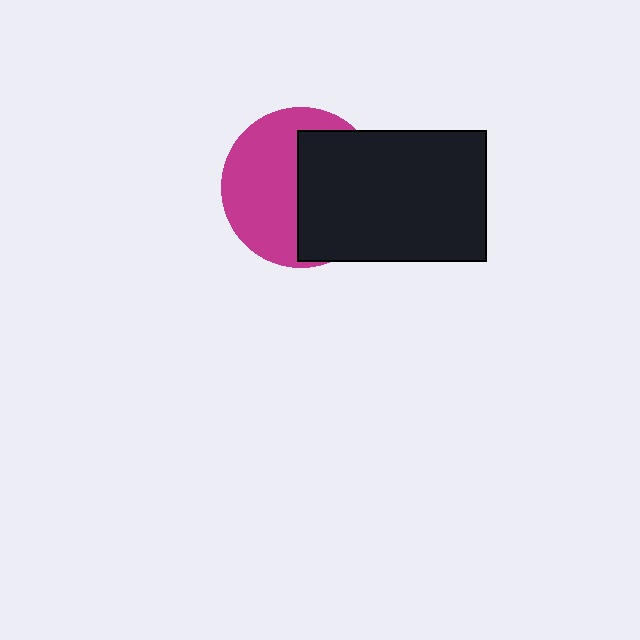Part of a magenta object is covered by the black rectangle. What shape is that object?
It is a circle.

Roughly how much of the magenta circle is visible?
About half of it is visible (roughly 53%).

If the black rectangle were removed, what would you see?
You would see the complete magenta circle.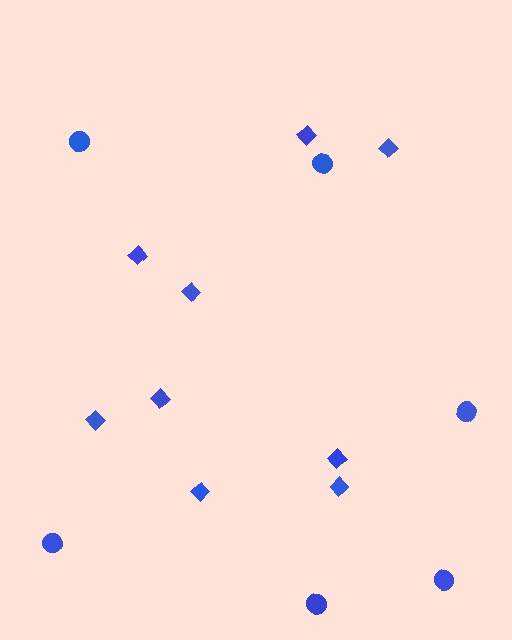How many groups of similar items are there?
There are 2 groups: one group of circles (6) and one group of diamonds (9).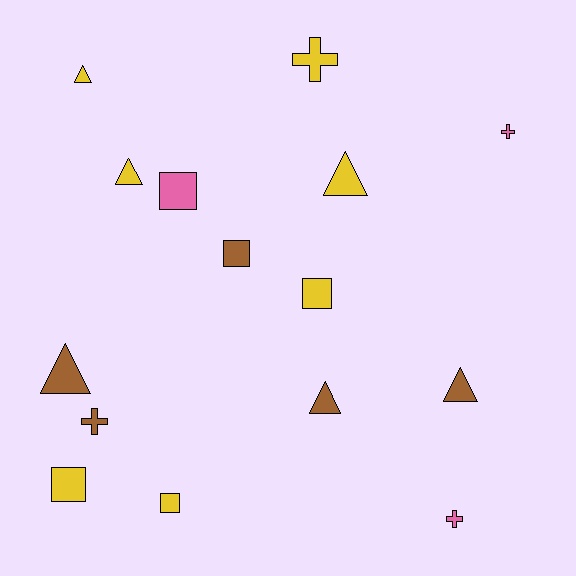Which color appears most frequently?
Yellow, with 7 objects.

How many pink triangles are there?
There are no pink triangles.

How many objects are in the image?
There are 15 objects.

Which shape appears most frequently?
Triangle, with 6 objects.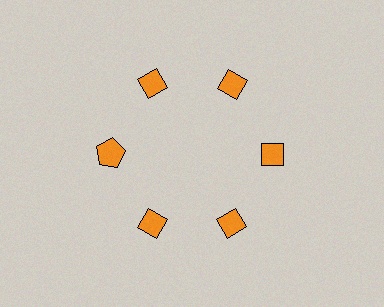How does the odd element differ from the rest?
It has a different shape: pentagon instead of diamond.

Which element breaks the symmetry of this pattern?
The orange pentagon at roughly the 9 o'clock position breaks the symmetry. All other shapes are orange diamonds.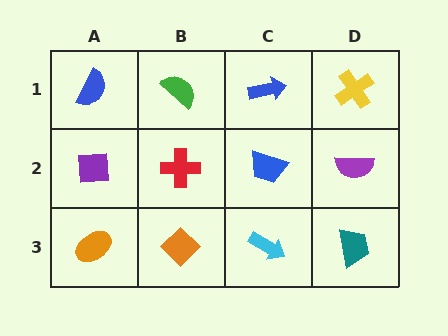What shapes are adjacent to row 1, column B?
A red cross (row 2, column B), a blue semicircle (row 1, column A), a blue arrow (row 1, column C).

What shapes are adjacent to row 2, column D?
A yellow cross (row 1, column D), a teal trapezoid (row 3, column D), a blue trapezoid (row 2, column C).